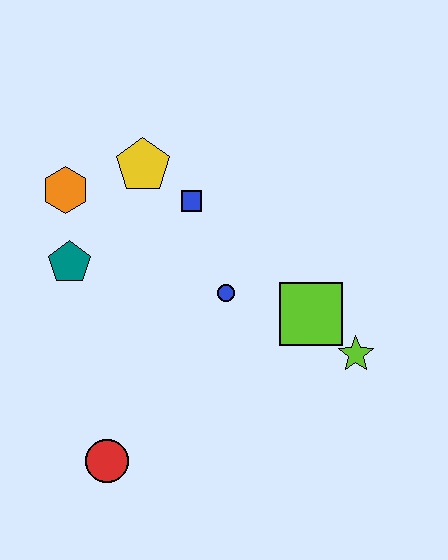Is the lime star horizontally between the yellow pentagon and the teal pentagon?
No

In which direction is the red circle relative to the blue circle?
The red circle is below the blue circle.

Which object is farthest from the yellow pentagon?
The red circle is farthest from the yellow pentagon.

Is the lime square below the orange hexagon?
Yes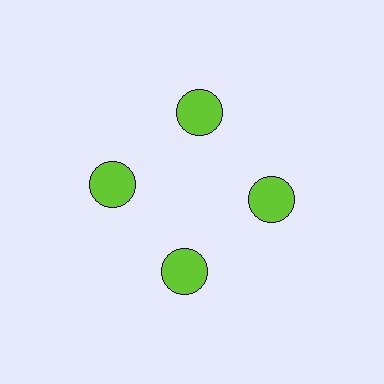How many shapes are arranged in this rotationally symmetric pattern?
There are 4 shapes, arranged in 4 groups of 1.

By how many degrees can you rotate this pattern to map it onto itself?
The pattern maps onto itself every 90 degrees of rotation.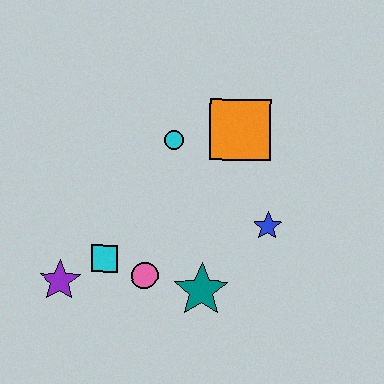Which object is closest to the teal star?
The pink circle is closest to the teal star.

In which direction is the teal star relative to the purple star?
The teal star is to the right of the purple star.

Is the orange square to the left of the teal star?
No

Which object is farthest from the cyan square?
The orange square is farthest from the cyan square.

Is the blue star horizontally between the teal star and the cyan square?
No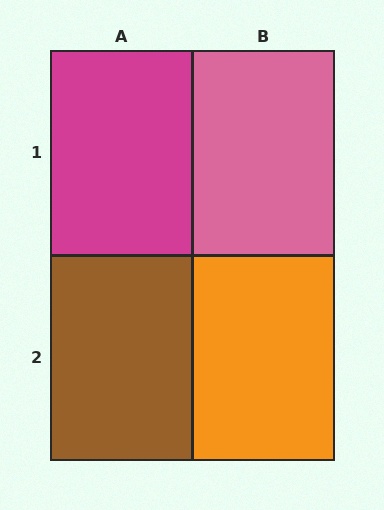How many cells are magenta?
1 cell is magenta.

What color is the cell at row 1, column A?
Magenta.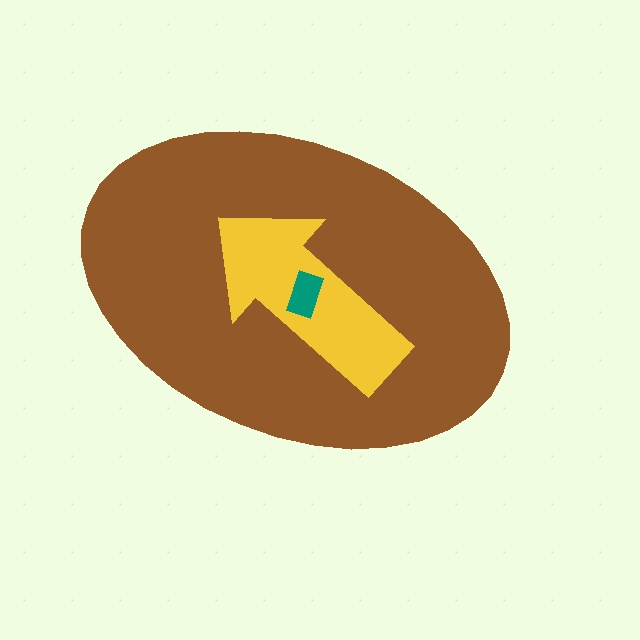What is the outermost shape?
The brown ellipse.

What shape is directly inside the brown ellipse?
The yellow arrow.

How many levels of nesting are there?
3.